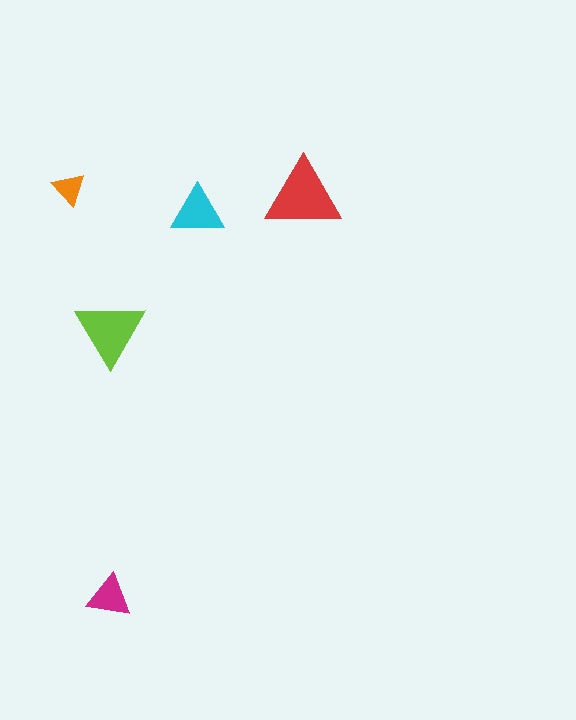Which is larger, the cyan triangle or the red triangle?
The red one.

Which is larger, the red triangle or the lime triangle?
The red one.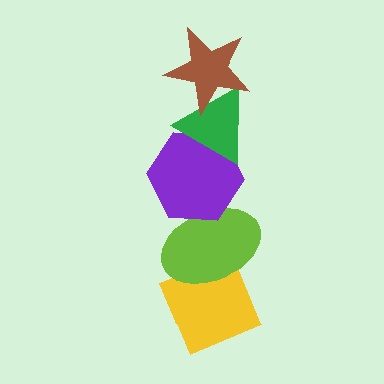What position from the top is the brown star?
The brown star is 1st from the top.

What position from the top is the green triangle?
The green triangle is 2nd from the top.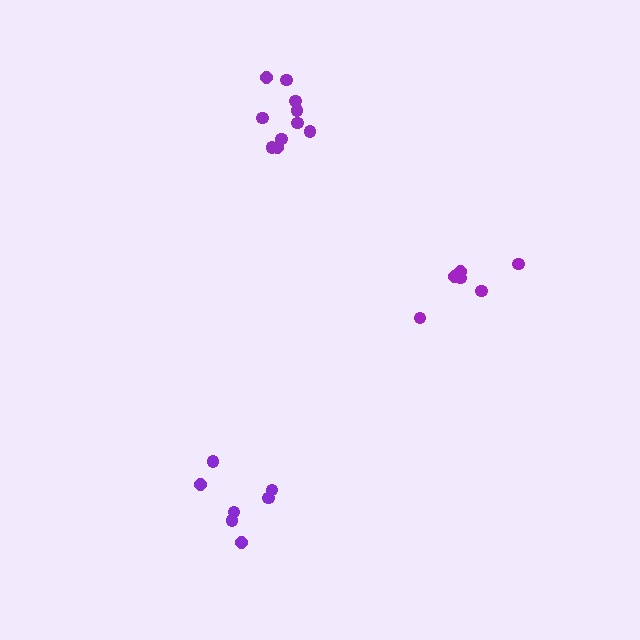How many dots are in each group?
Group 1: 10 dots, Group 2: 6 dots, Group 3: 7 dots (23 total).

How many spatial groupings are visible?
There are 3 spatial groupings.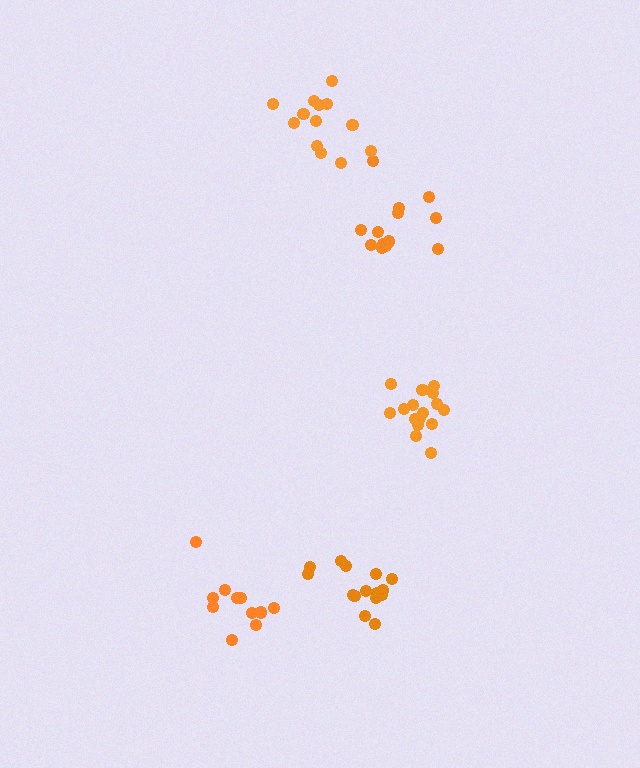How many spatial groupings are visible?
There are 5 spatial groupings.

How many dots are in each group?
Group 1: 13 dots, Group 2: 11 dots, Group 3: 16 dots, Group 4: 13 dots, Group 5: 15 dots (68 total).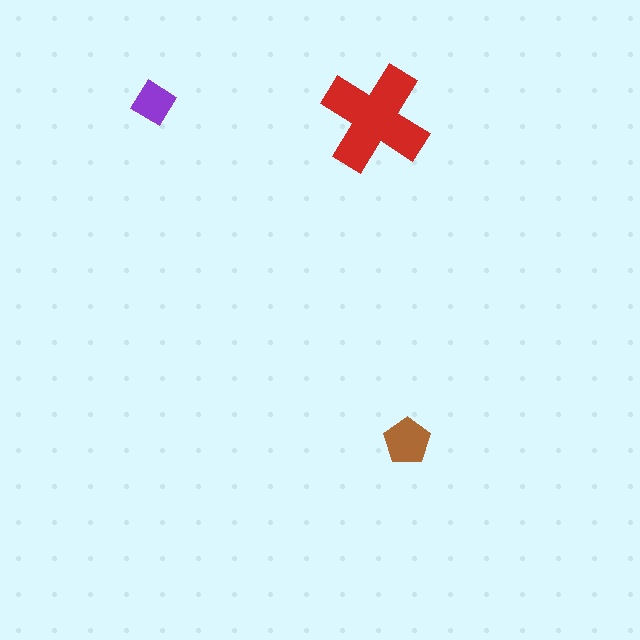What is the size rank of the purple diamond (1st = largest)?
3rd.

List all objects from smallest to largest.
The purple diamond, the brown pentagon, the red cross.